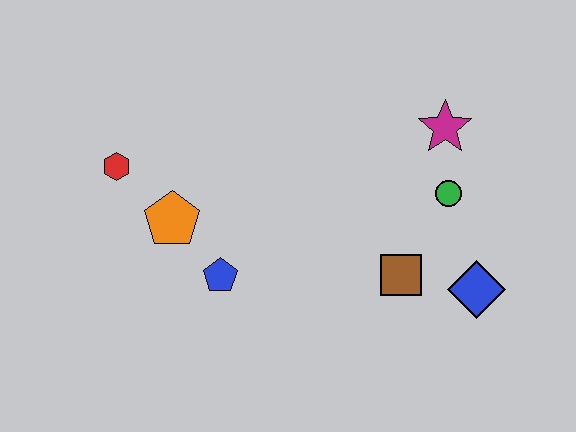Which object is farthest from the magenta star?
The red hexagon is farthest from the magenta star.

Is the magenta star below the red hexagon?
No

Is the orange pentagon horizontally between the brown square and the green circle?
No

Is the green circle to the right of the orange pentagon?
Yes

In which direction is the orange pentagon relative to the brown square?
The orange pentagon is to the left of the brown square.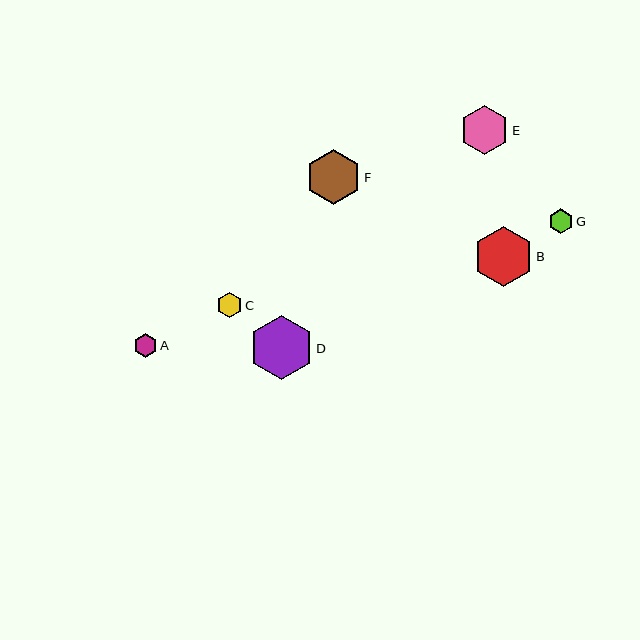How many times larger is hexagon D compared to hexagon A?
Hexagon D is approximately 2.7 times the size of hexagon A.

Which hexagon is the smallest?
Hexagon A is the smallest with a size of approximately 24 pixels.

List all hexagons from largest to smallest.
From largest to smallest: D, B, F, E, C, G, A.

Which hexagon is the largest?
Hexagon D is the largest with a size of approximately 64 pixels.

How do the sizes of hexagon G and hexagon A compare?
Hexagon G and hexagon A are approximately the same size.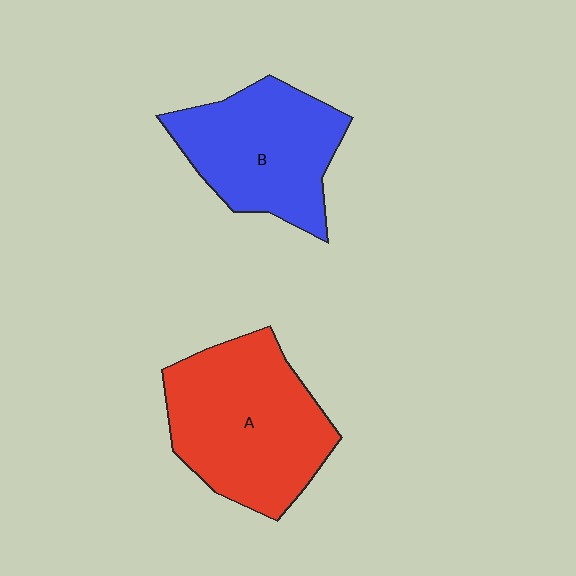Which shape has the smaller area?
Shape B (blue).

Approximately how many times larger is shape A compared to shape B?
Approximately 1.2 times.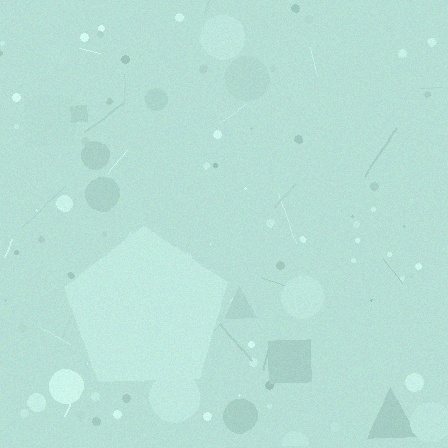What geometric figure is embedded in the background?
A pentagon is embedded in the background.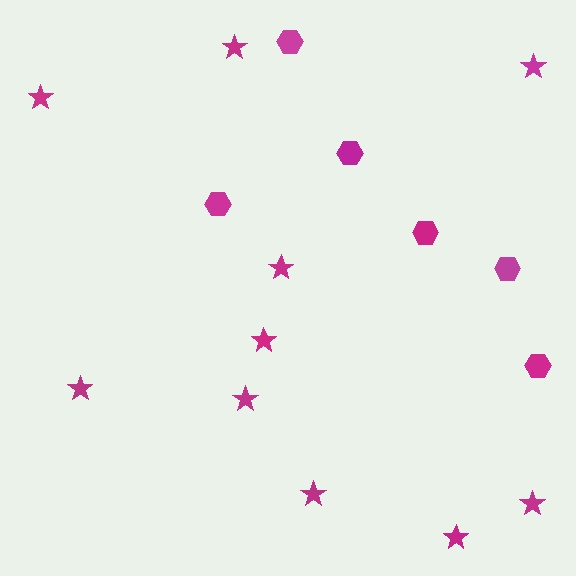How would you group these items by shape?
There are 2 groups: one group of stars (10) and one group of hexagons (6).